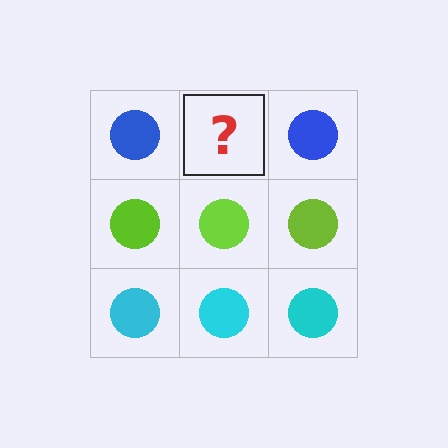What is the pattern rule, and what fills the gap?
The rule is that each row has a consistent color. The gap should be filled with a blue circle.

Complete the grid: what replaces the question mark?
The question mark should be replaced with a blue circle.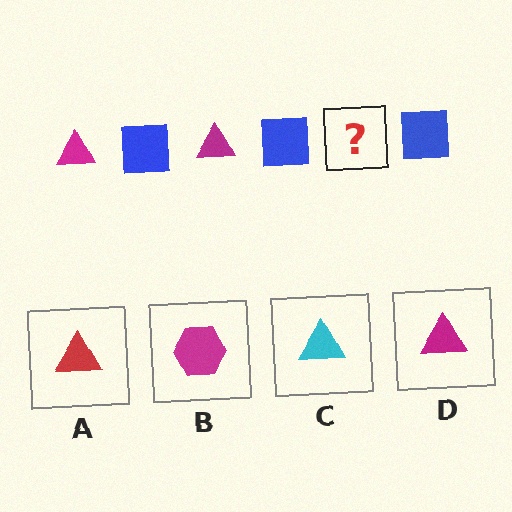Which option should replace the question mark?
Option D.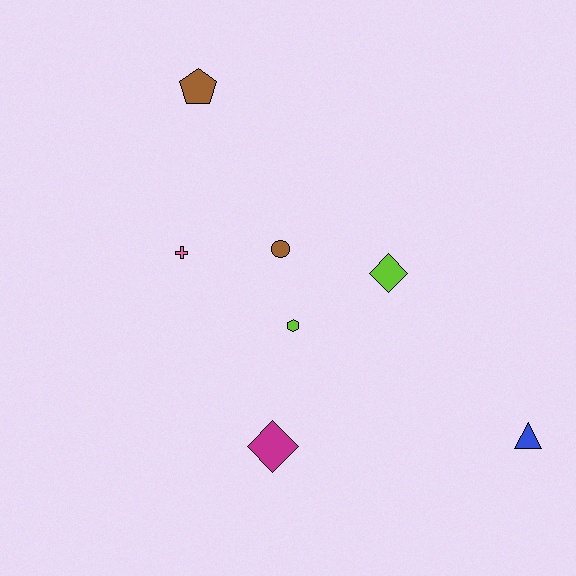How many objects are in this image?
There are 7 objects.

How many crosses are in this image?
There is 1 cross.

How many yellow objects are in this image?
There are no yellow objects.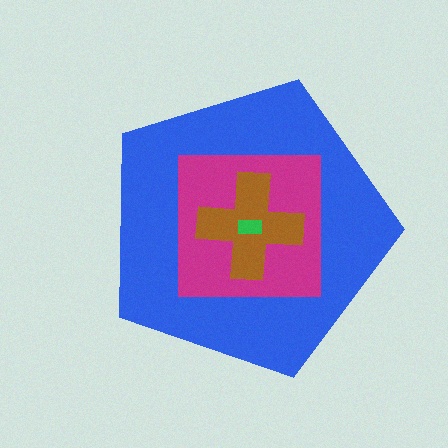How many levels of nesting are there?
4.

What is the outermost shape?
The blue pentagon.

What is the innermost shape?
The green rectangle.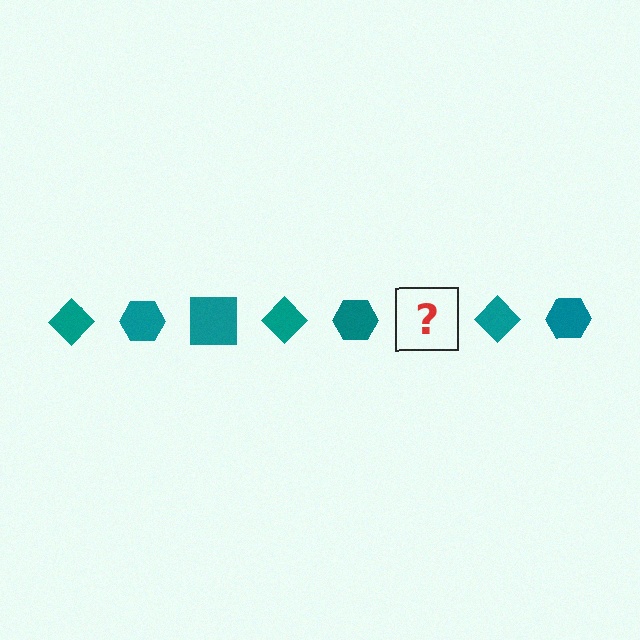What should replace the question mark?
The question mark should be replaced with a teal square.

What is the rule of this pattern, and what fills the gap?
The rule is that the pattern cycles through diamond, hexagon, square shapes in teal. The gap should be filled with a teal square.